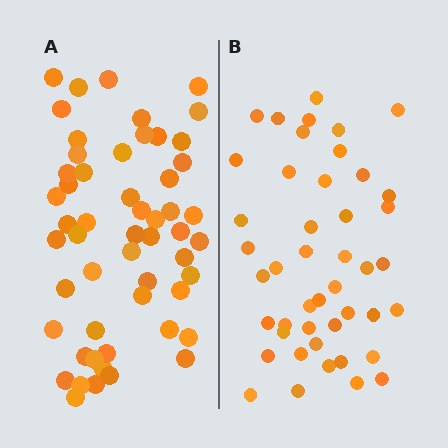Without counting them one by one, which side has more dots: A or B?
Region A (the left region) has more dots.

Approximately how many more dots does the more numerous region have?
Region A has roughly 8 or so more dots than region B.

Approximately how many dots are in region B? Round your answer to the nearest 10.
About 40 dots. (The exact count is 45, which rounds to 40.)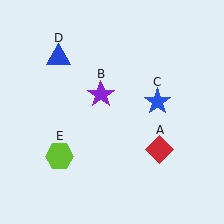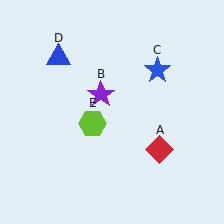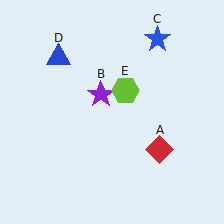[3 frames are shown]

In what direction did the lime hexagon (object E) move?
The lime hexagon (object E) moved up and to the right.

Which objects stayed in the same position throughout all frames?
Red diamond (object A) and purple star (object B) and blue triangle (object D) remained stationary.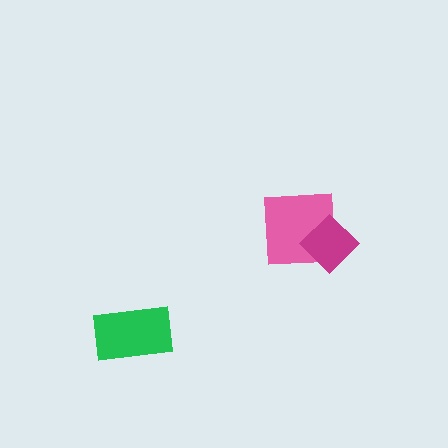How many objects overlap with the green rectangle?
0 objects overlap with the green rectangle.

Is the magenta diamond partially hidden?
No, no other shape covers it.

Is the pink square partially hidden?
Yes, it is partially covered by another shape.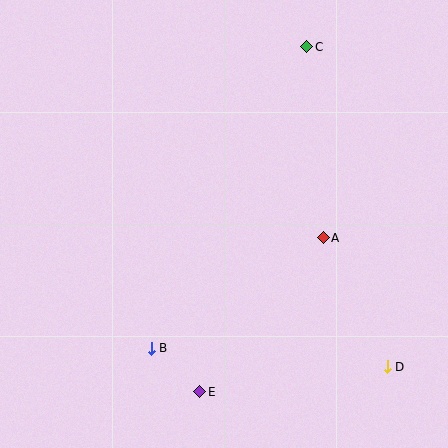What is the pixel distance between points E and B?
The distance between E and B is 65 pixels.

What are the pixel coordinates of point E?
Point E is at (200, 392).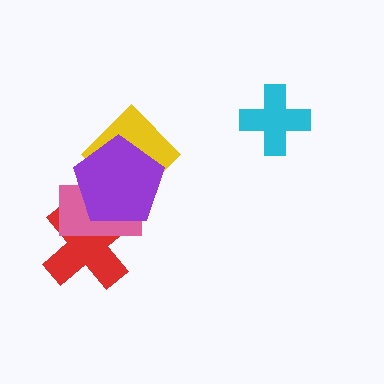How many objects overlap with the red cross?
2 objects overlap with the red cross.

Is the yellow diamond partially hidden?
Yes, it is partially covered by another shape.